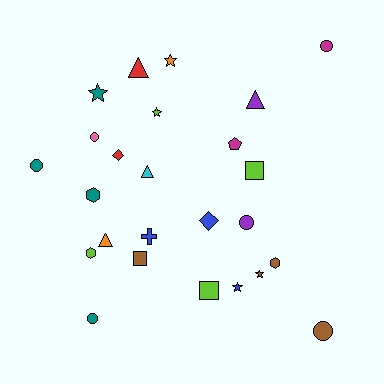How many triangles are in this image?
There are 4 triangles.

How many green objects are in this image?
There are no green objects.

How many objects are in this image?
There are 25 objects.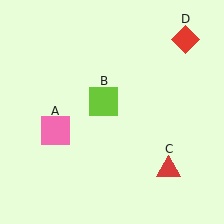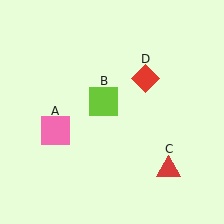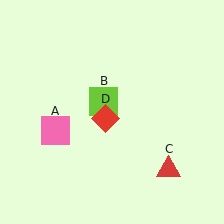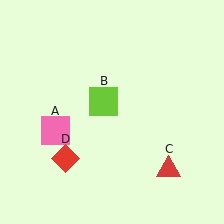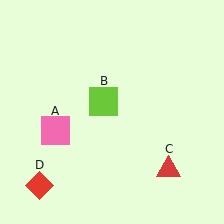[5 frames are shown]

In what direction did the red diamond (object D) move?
The red diamond (object D) moved down and to the left.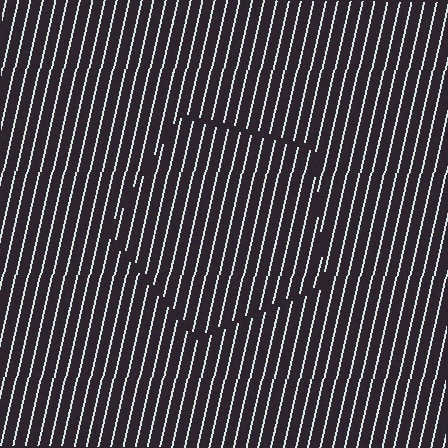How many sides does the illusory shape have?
5 sides — the line-ends trace a pentagon.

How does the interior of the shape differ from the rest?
The interior of the shape contains the same grating, shifted by half a period — the contour is defined by the phase discontinuity where line-ends from the inner and outer gratings abut.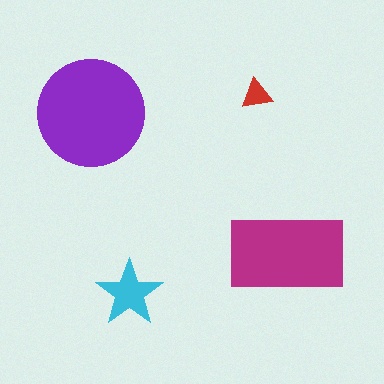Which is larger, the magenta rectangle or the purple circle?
The purple circle.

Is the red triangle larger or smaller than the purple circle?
Smaller.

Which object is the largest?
The purple circle.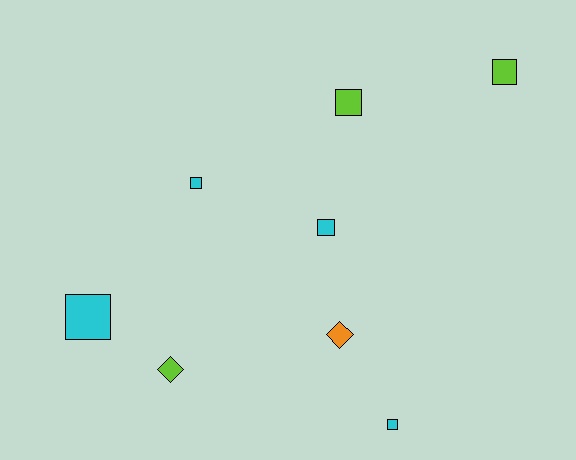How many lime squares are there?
There are 2 lime squares.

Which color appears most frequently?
Cyan, with 4 objects.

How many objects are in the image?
There are 8 objects.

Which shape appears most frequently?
Square, with 6 objects.